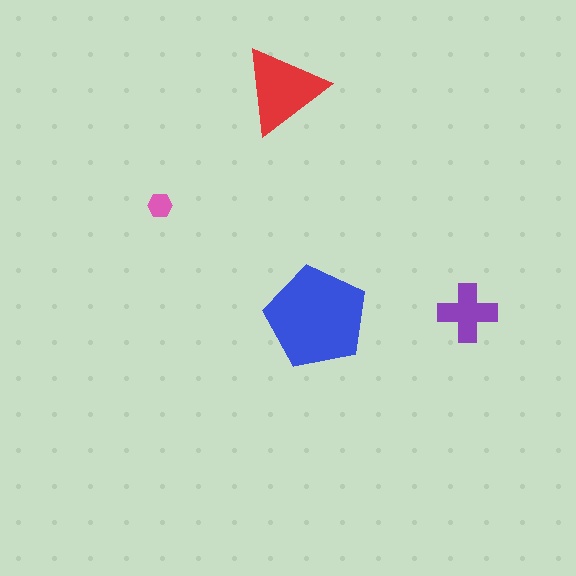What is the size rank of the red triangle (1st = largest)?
2nd.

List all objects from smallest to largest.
The pink hexagon, the purple cross, the red triangle, the blue pentagon.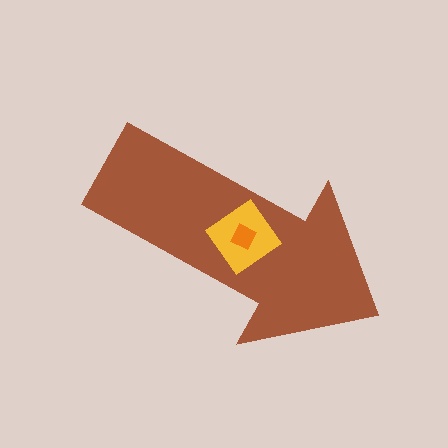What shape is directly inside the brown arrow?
The yellow diamond.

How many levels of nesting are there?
3.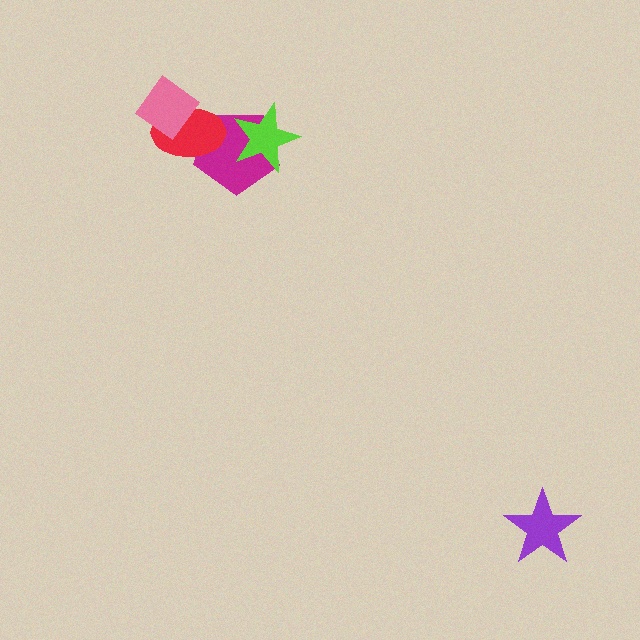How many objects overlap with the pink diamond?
1 object overlaps with the pink diamond.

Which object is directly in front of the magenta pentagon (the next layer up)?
The red ellipse is directly in front of the magenta pentagon.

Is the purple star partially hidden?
No, no other shape covers it.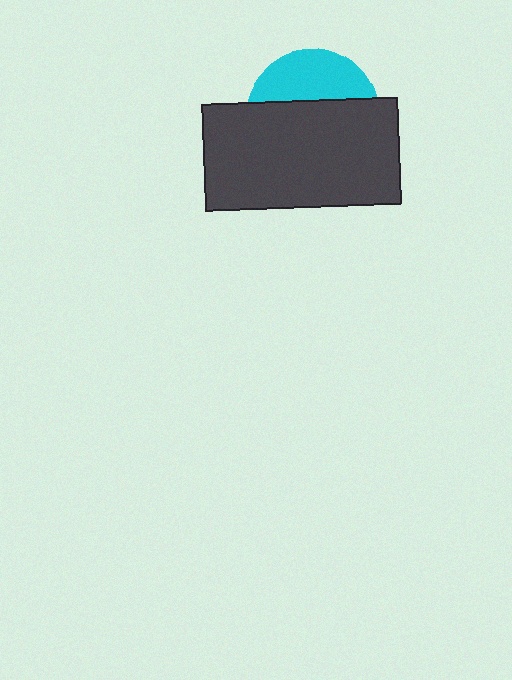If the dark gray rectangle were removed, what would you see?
You would see the complete cyan circle.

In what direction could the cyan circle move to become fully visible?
The cyan circle could move up. That would shift it out from behind the dark gray rectangle entirely.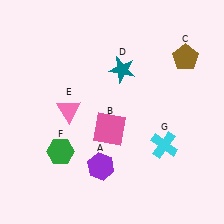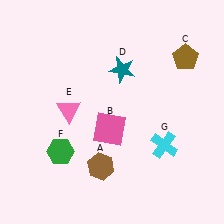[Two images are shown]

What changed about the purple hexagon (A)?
In Image 1, A is purple. In Image 2, it changed to brown.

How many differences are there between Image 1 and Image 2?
There is 1 difference between the two images.